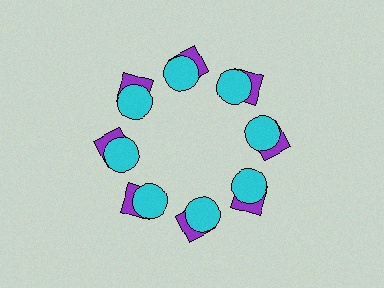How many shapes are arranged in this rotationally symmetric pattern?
There are 16 shapes, arranged in 8 groups of 2.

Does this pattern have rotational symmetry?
Yes, this pattern has 8-fold rotational symmetry. It looks the same after rotating 45 degrees around the center.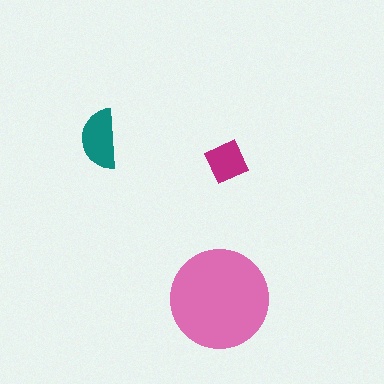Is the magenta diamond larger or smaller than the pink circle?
Smaller.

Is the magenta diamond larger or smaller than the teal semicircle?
Smaller.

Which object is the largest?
The pink circle.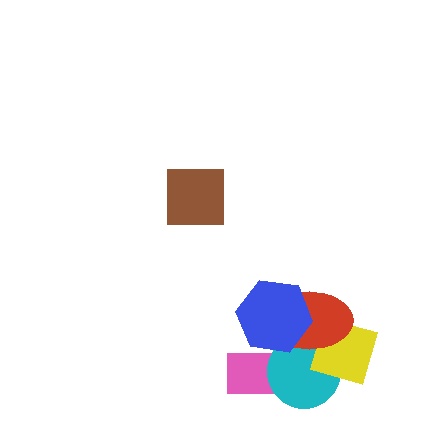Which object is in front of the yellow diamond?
The red ellipse is in front of the yellow diamond.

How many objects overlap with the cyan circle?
4 objects overlap with the cyan circle.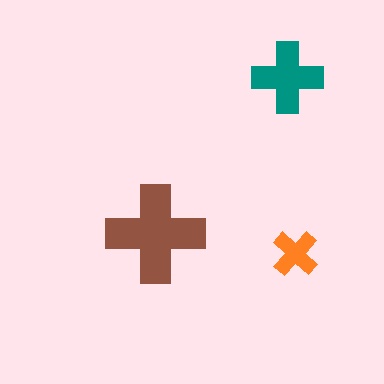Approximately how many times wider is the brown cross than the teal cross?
About 1.5 times wider.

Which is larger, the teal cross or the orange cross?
The teal one.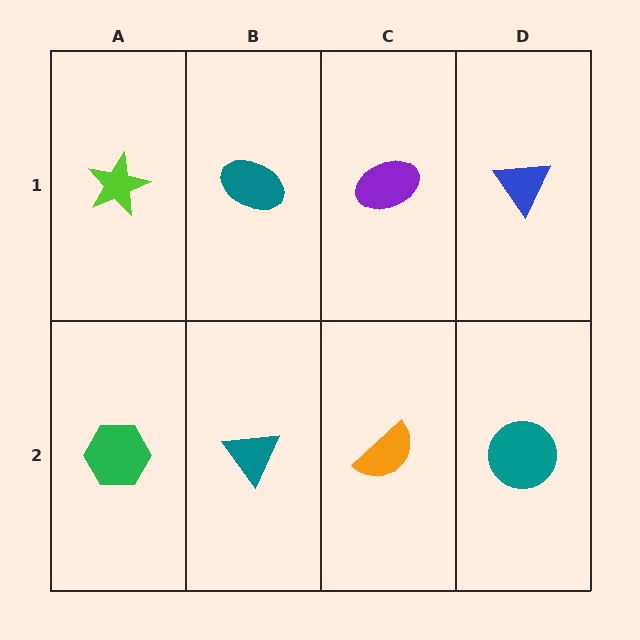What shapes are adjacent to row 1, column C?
An orange semicircle (row 2, column C), a teal ellipse (row 1, column B), a blue triangle (row 1, column D).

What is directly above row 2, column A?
A lime star.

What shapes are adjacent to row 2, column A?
A lime star (row 1, column A), a teal triangle (row 2, column B).